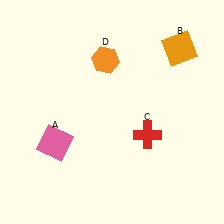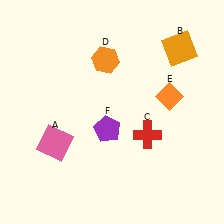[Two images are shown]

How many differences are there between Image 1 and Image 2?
There are 2 differences between the two images.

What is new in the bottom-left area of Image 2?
A purple pentagon (F) was added in the bottom-left area of Image 2.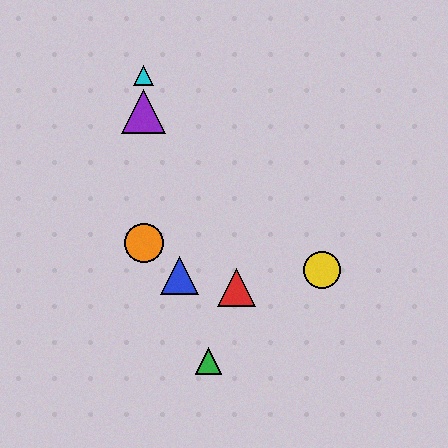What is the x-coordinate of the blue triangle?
The blue triangle is at x≈179.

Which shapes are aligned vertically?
The purple triangle, the orange circle, the cyan triangle are aligned vertically.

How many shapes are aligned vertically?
3 shapes (the purple triangle, the orange circle, the cyan triangle) are aligned vertically.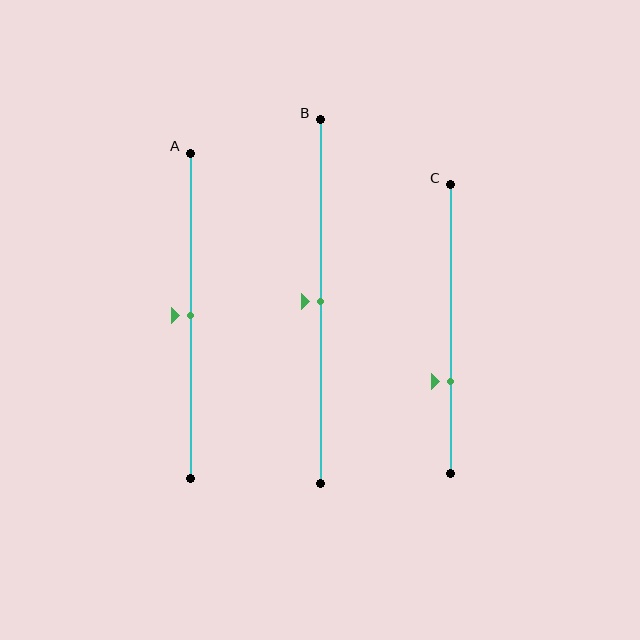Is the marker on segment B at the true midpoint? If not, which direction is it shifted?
Yes, the marker on segment B is at the true midpoint.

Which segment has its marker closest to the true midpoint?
Segment A has its marker closest to the true midpoint.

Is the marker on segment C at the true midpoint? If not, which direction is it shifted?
No, the marker on segment C is shifted downward by about 18% of the segment length.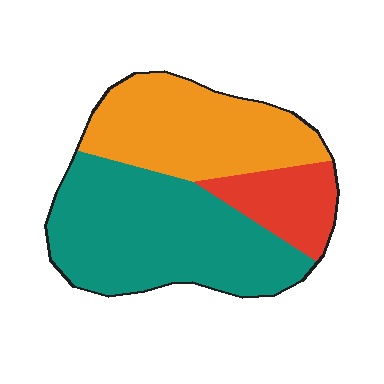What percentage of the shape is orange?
Orange takes up about one third (1/3) of the shape.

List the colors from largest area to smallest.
From largest to smallest: teal, orange, red.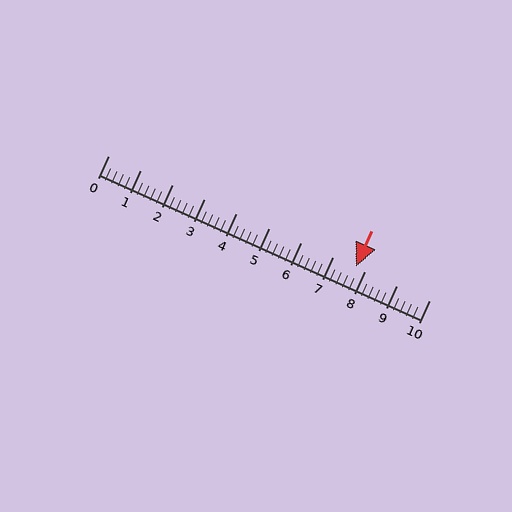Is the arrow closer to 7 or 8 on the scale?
The arrow is closer to 8.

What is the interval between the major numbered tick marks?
The major tick marks are spaced 1 units apart.